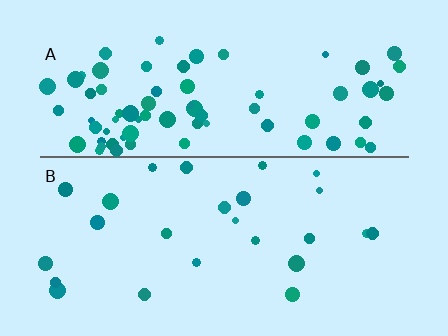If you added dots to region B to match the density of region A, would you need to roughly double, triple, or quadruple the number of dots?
Approximately triple.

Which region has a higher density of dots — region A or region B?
A (the top).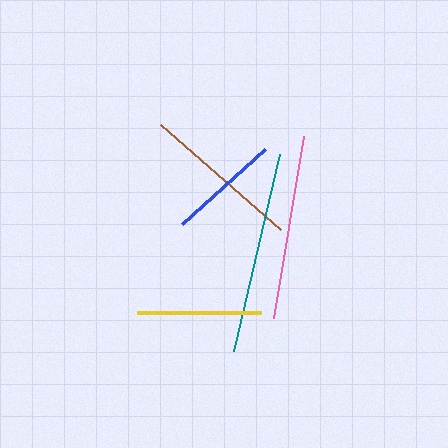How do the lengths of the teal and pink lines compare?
The teal and pink lines are approximately the same length.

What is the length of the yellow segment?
The yellow segment is approximately 124 pixels long.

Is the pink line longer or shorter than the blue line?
The pink line is longer than the blue line.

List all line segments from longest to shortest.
From longest to shortest: teal, pink, brown, yellow, blue.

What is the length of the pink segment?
The pink segment is approximately 185 pixels long.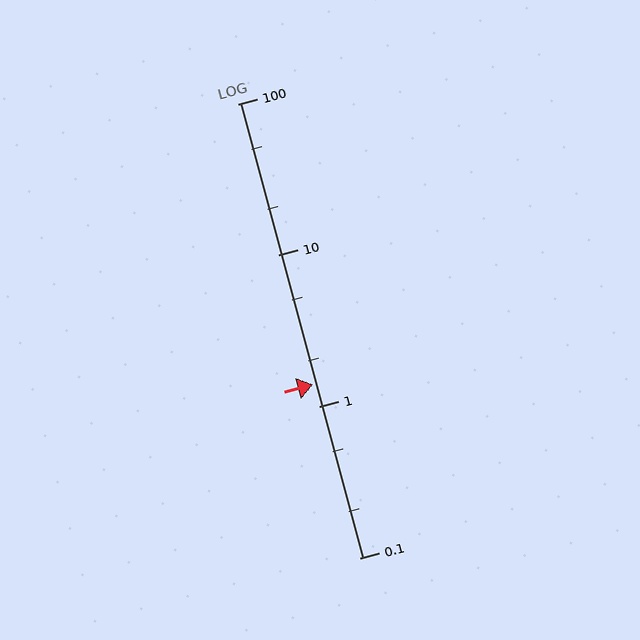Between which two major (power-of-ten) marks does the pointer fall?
The pointer is between 1 and 10.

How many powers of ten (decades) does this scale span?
The scale spans 3 decades, from 0.1 to 100.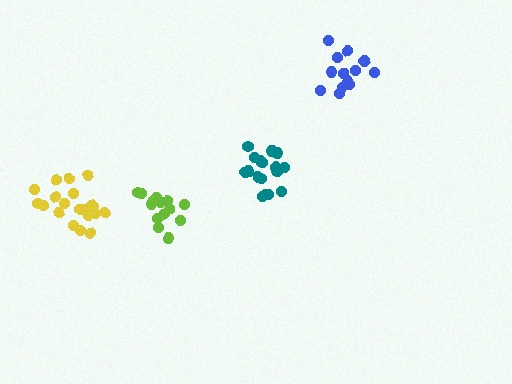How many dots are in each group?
Group 1: 18 dots, Group 2: 14 dots, Group 3: 20 dots, Group 4: 14 dots (66 total).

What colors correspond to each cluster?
The clusters are colored: teal, lime, yellow, blue.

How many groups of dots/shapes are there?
There are 4 groups.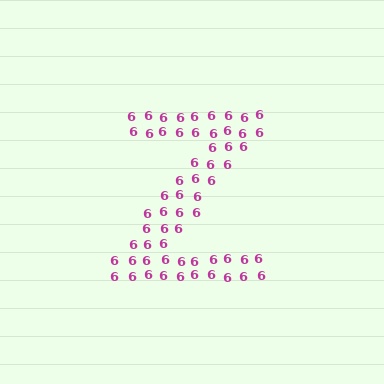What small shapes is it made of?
It is made of small digit 6's.